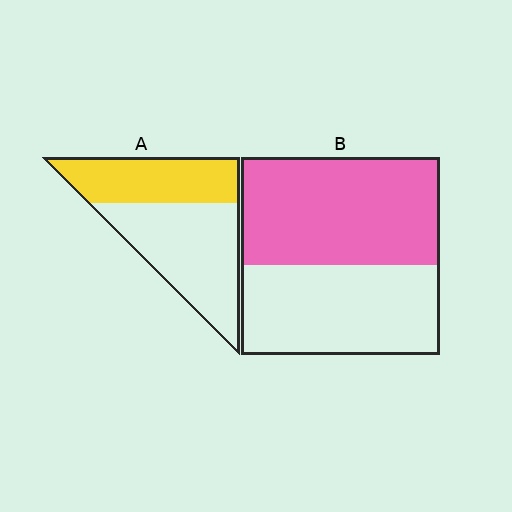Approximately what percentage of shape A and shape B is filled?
A is approximately 40% and B is approximately 55%.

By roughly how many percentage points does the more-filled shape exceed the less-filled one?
By roughly 15 percentage points (B over A).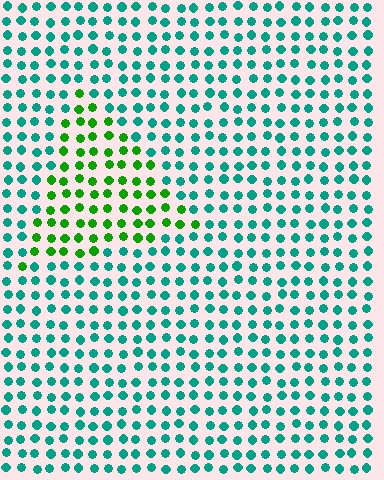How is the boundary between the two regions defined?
The boundary is defined purely by a slight shift in hue (about 53 degrees). Spacing, size, and orientation are identical on both sides.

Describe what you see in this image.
The image is filled with small teal elements in a uniform arrangement. A triangle-shaped region is visible where the elements are tinted to a slightly different hue, forming a subtle color boundary.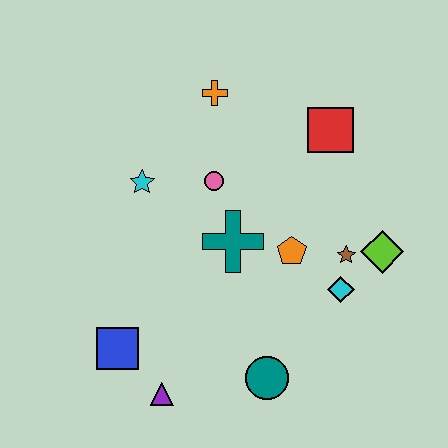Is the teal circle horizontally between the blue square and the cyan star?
No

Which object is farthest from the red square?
The purple triangle is farthest from the red square.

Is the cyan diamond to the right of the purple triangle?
Yes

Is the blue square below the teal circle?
No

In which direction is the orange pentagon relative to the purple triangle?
The orange pentagon is above the purple triangle.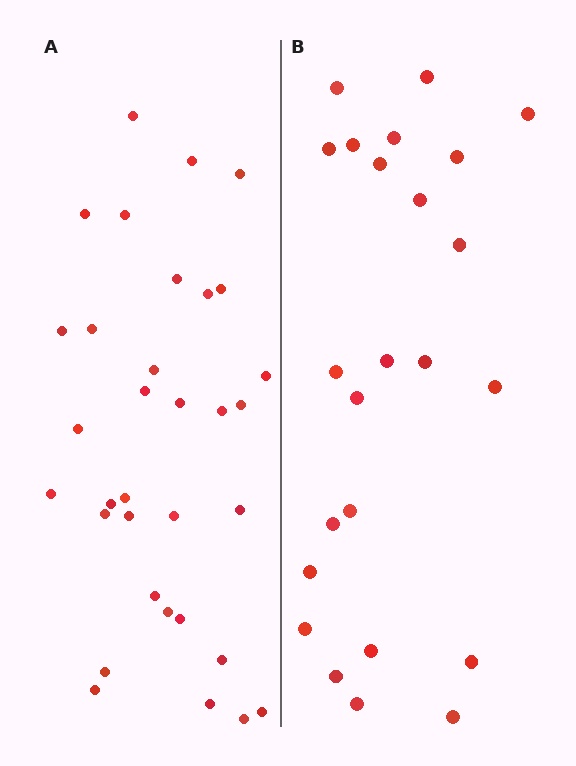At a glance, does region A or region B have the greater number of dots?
Region A (the left region) has more dots.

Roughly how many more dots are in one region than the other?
Region A has roughly 8 or so more dots than region B.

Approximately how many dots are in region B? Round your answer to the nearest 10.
About 20 dots. (The exact count is 24, which rounds to 20.)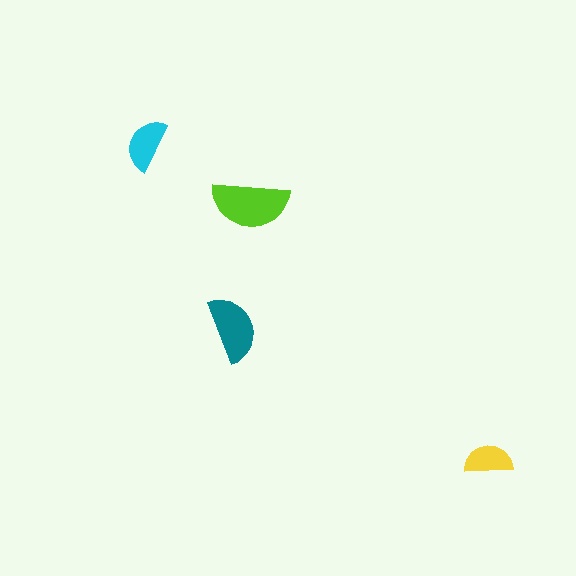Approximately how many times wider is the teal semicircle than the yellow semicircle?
About 1.5 times wider.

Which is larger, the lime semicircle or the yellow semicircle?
The lime one.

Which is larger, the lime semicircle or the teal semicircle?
The lime one.